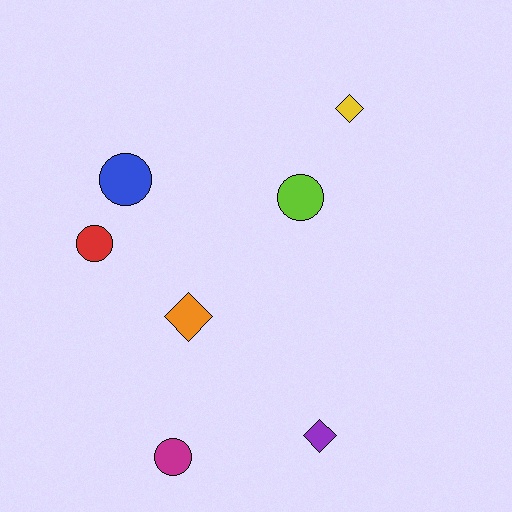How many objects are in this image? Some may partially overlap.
There are 7 objects.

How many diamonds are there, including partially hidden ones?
There are 3 diamonds.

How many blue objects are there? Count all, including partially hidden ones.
There is 1 blue object.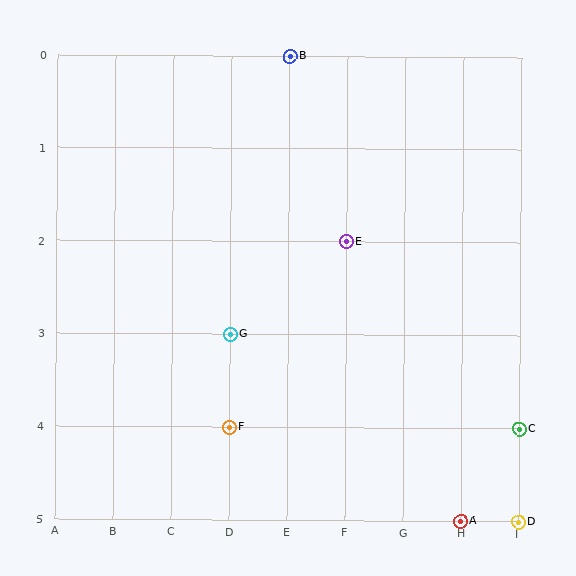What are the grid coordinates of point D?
Point D is at grid coordinates (I, 5).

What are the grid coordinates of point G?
Point G is at grid coordinates (D, 3).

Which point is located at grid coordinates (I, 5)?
Point D is at (I, 5).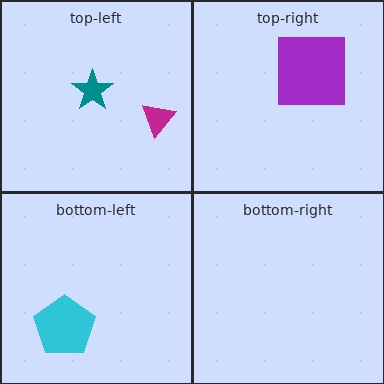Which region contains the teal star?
The top-left region.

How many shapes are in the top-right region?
1.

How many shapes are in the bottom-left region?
1.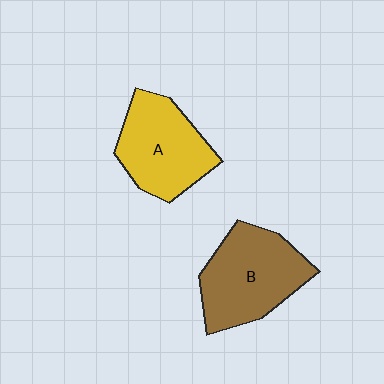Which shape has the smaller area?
Shape A (yellow).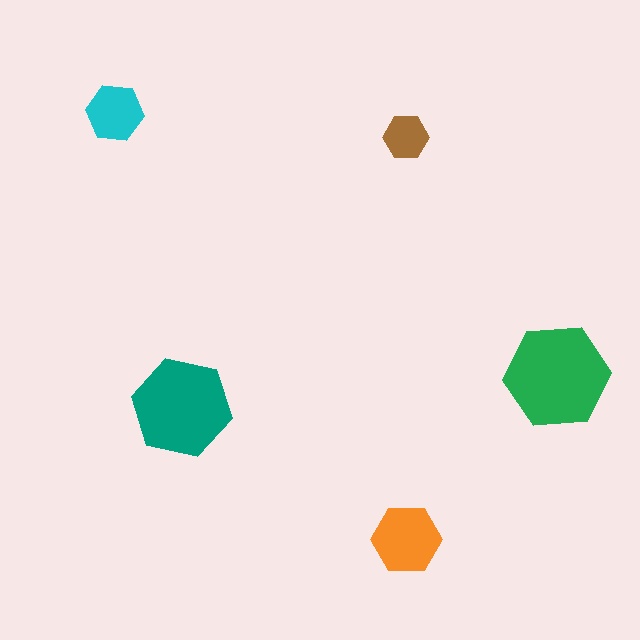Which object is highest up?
The cyan hexagon is topmost.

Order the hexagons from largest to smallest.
the green one, the teal one, the orange one, the cyan one, the brown one.